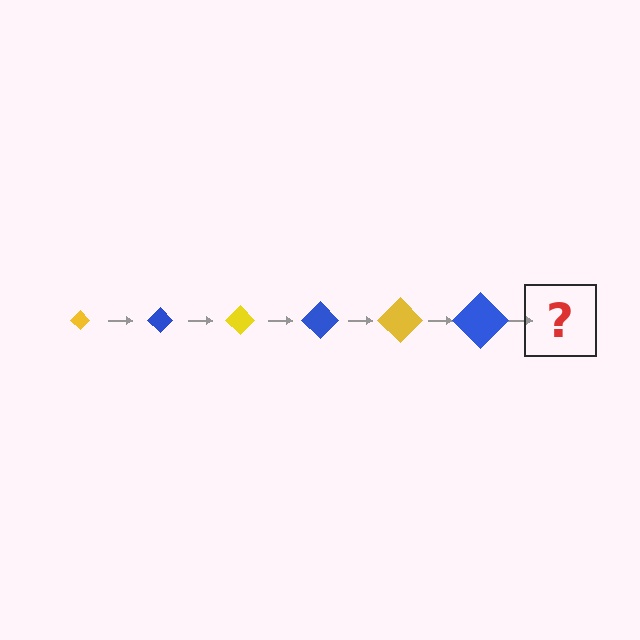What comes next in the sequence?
The next element should be a yellow diamond, larger than the previous one.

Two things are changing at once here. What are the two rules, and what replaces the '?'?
The two rules are that the diamond grows larger each step and the color cycles through yellow and blue. The '?' should be a yellow diamond, larger than the previous one.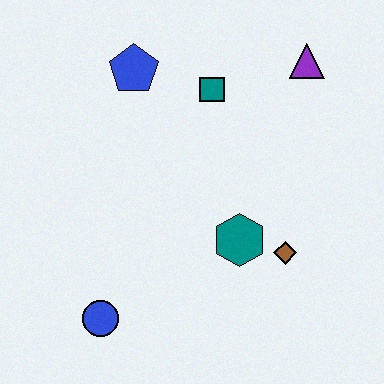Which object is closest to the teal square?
The blue pentagon is closest to the teal square.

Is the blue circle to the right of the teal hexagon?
No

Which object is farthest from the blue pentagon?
The blue circle is farthest from the blue pentagon.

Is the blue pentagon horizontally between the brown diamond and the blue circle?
Yes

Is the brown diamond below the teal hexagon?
Yes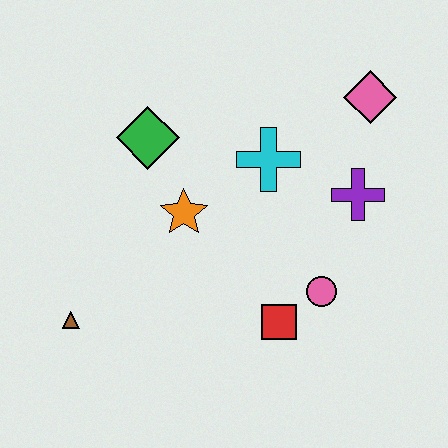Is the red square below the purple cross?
Yes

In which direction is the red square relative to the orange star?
The red square is below the orange star.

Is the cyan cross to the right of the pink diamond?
No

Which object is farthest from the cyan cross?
The brown triangle is farthest from the cyan cross.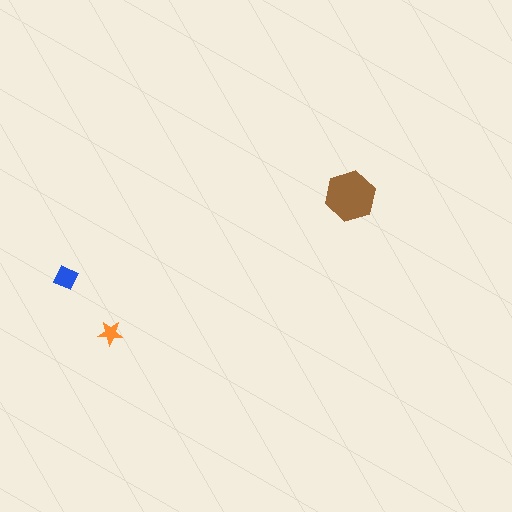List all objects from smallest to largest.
The orange star, the blue diamond, the brown hexagon.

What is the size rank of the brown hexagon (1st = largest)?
1st.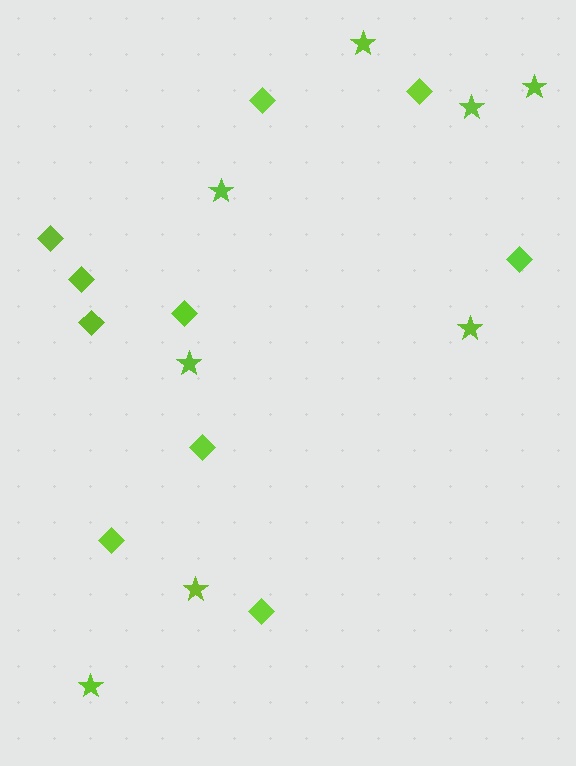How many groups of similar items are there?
There are 2 groups: one group of stars (8) and one group of diamonds (10).